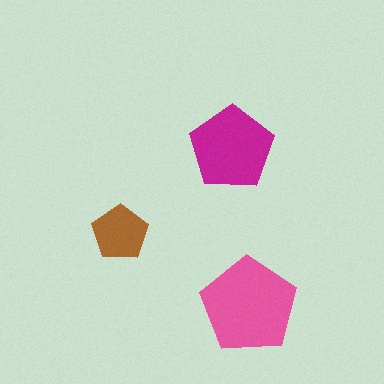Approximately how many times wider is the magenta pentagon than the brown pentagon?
About 1.5 times wider.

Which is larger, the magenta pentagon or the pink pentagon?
The pink one.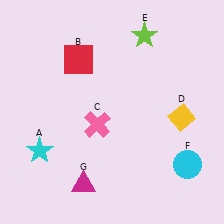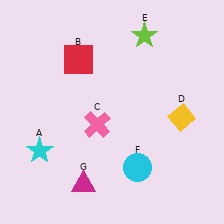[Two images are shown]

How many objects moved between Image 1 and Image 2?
1 object moved between the two images.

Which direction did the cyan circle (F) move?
The cyan circle (F) moved left.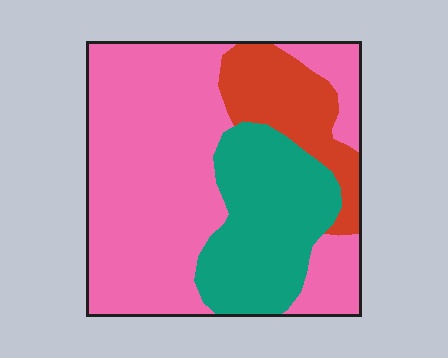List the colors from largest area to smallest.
From largest to smallest: pink, teal, red.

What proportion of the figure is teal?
Teal covers about 25% of the figure.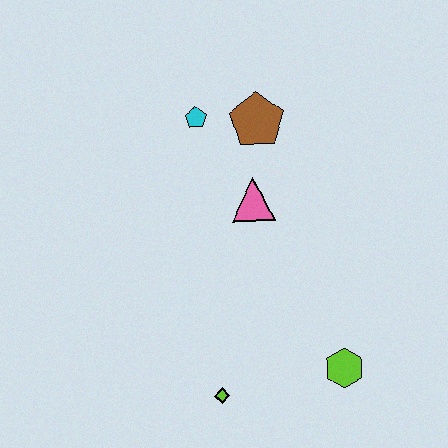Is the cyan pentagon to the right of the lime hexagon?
No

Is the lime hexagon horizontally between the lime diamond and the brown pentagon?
No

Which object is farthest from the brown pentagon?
The lime diamond is farthest from the brown pentagon.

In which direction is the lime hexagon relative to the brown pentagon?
The lime hexagon is below the brown pentagon.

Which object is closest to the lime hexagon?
The lime diamond is closest to the lime hexagon.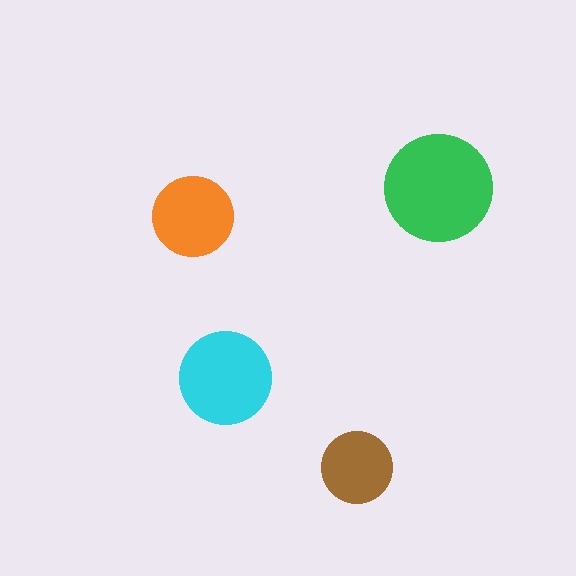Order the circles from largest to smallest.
the green one, the cyan one, the orange one, the brown one.